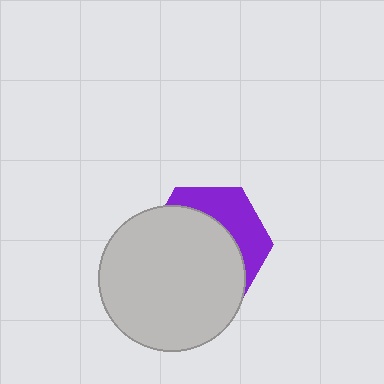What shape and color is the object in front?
The object in front is a light gray circle.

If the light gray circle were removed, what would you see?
You would see the complete purple hexagon.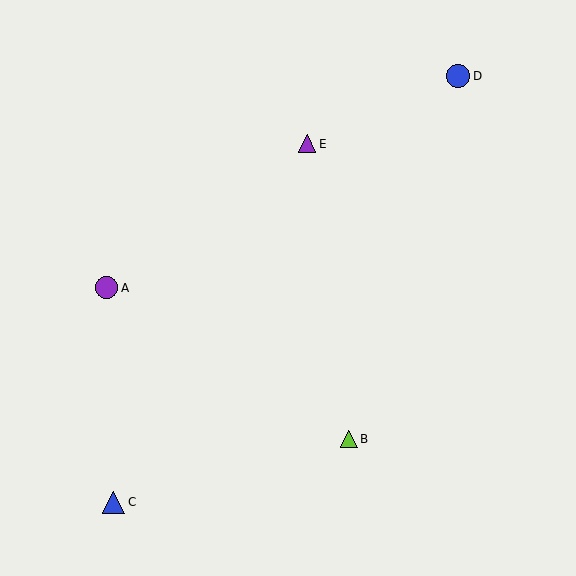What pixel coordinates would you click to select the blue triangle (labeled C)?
Click at (113, 502) to select the blue triangle C.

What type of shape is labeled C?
Shape C is a blue triangle.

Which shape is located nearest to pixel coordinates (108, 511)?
The blue triangle (labeled C) at (113, 502) is nearest to that location.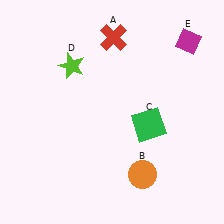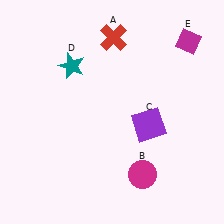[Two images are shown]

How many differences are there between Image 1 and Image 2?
There are 3 differences between the two images.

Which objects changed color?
B changed from orange to magenta. C changed from green to purple. D changed from lime to teal.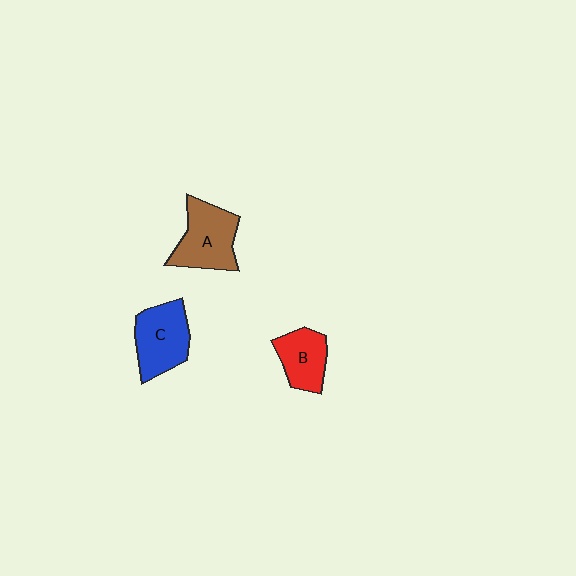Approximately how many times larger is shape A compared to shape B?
Approximately 1.4 times.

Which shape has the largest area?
Shape A (brown).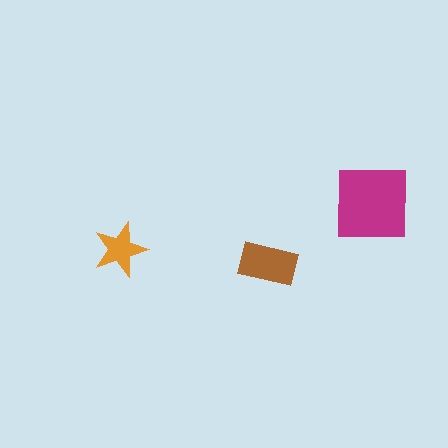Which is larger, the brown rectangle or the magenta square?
The magenta square.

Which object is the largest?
The magenta square.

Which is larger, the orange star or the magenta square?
The magenta square.